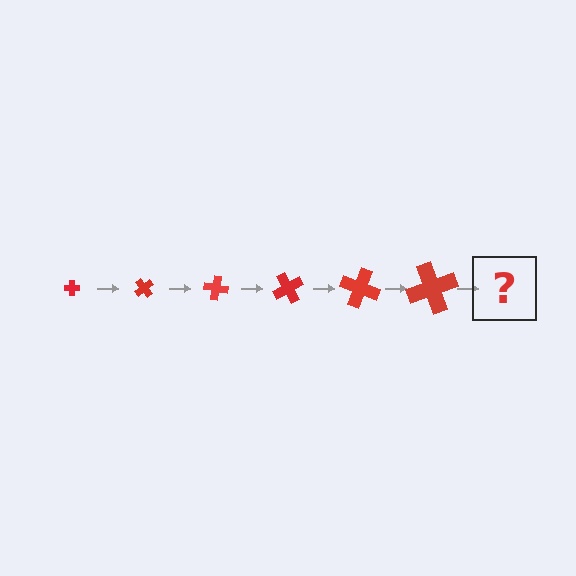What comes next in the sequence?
The next element should be a cross, larger than the previous one and rotated 300 degrees from the start.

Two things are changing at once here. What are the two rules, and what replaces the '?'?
The two rules are that the cross grows larger each step and it rotates 50 degrees each step. The '?' should be a cross, larger than the previous one and rotated 300 degrees from the start.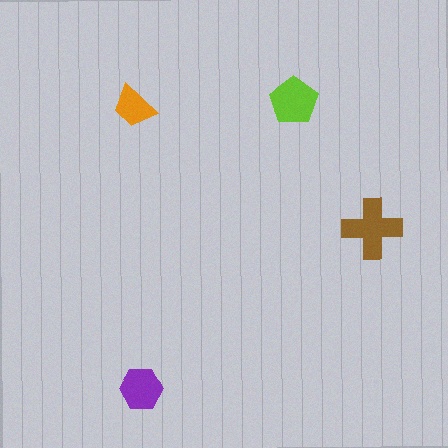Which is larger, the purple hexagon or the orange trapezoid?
The purple hexagon.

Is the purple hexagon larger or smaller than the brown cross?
Smaller.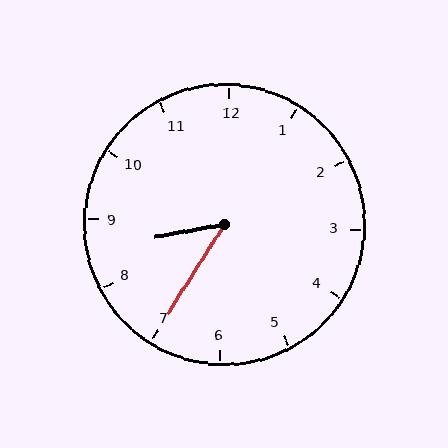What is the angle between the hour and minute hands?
Approximately 48 degrees.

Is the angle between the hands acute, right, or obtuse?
It is acute.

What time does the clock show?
8:35.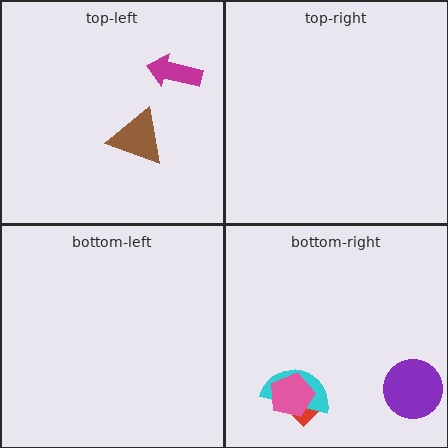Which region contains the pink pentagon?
The bottom-right region.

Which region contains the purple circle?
The bottom-right region.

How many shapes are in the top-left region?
2.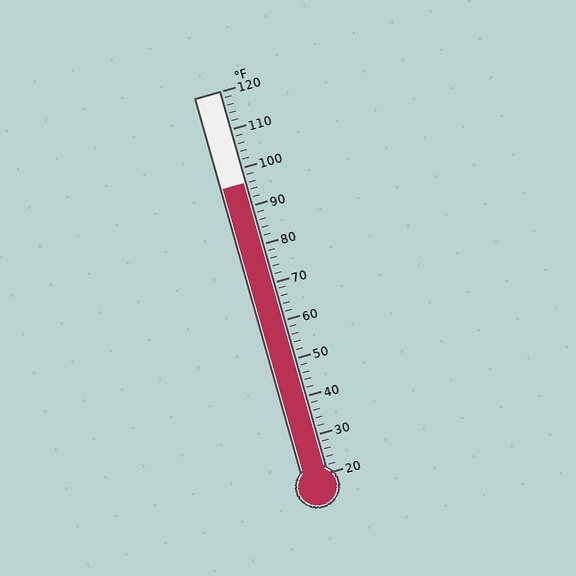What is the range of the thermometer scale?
The thermometer scale ranges from 20°F to 120°F.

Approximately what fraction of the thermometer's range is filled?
The thermometer is filled to approximately 75% of its range.